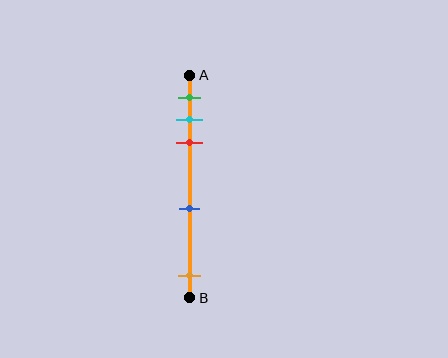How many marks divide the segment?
There are 5 marks dividing the segment.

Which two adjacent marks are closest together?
The cyan and red marks are the closest adjacent pair.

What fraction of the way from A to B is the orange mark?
The orange mark is approximately 90% (0.9) of the way from A to B.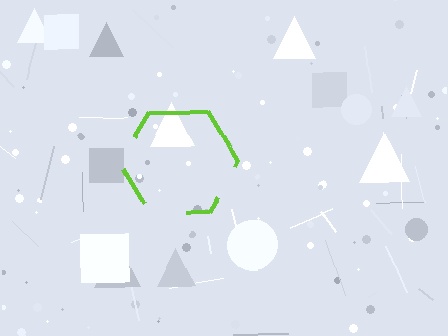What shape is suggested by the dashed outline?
The dashed outline suggests a hexagon.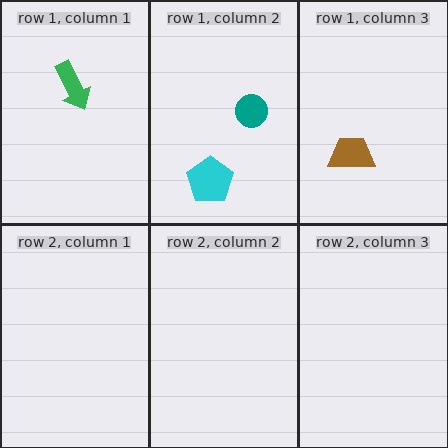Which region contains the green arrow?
The row 1, column 1 region.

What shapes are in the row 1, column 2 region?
The cyan pentagon, the teal circle.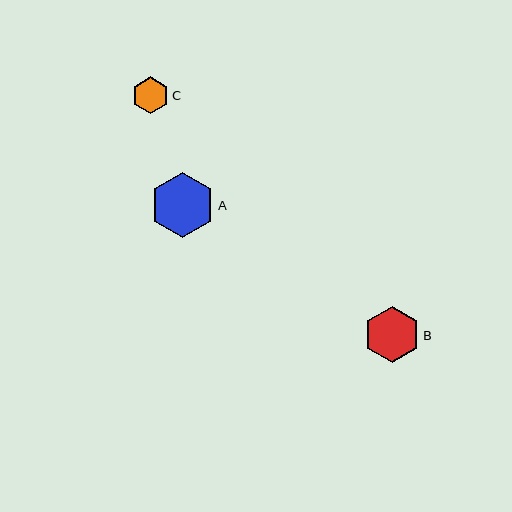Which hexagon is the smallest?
Hexagon C is the smallest with a size of approximately 37 pixels.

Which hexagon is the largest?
Hexagon A is the largest with a size of approximately 65 pixels.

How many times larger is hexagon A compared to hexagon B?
Hexagon A is approximately 1.2 times the size of hexagon B.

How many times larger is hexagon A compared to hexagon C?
Hexagon A is approximately 1.8 times the size of hexagon C.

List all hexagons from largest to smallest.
From largest to smallest: A, B, C.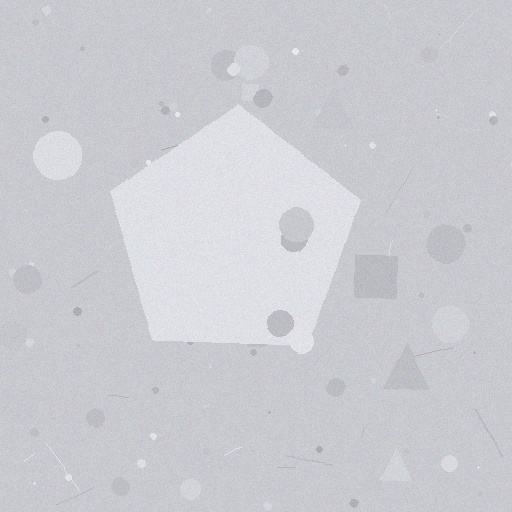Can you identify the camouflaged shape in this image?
The camouflaged shape is a pentagon.